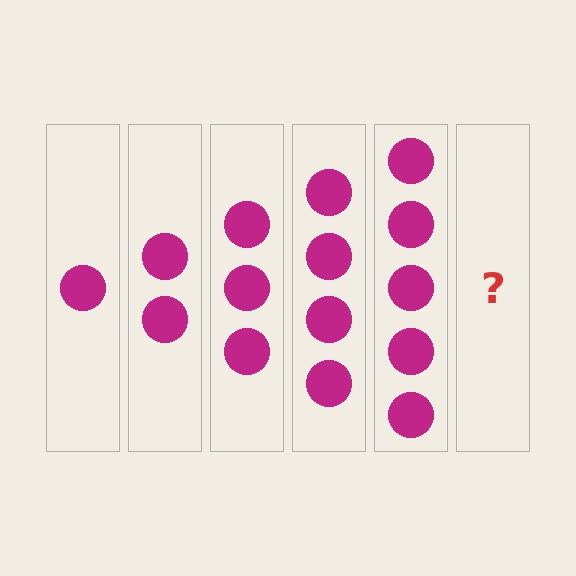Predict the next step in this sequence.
The next step is 6 circles.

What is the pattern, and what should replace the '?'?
The pattern is that each step adds one more circle. The '?' should be 6 circles.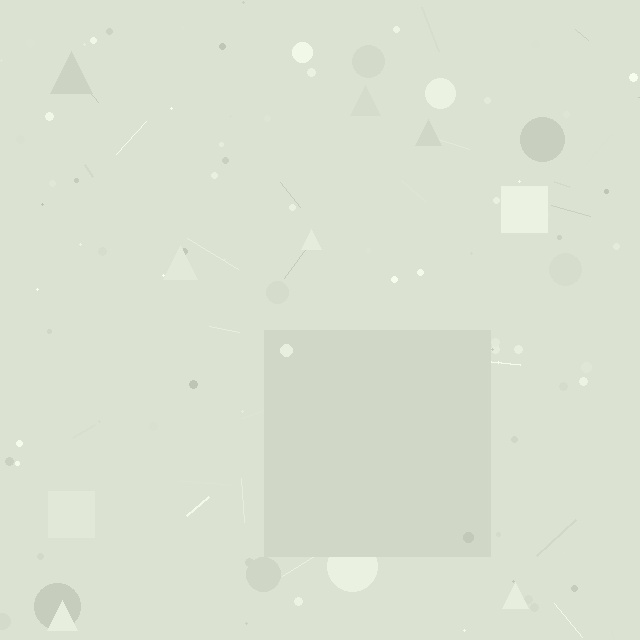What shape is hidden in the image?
A square is hidden in the image.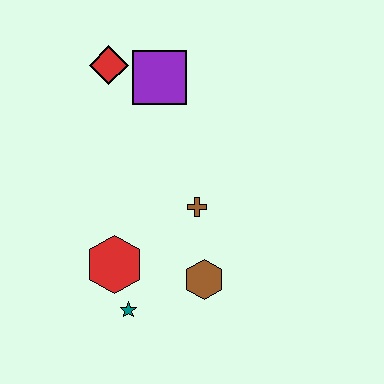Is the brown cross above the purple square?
No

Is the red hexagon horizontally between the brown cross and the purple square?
No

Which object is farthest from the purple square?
The teal star is farthest from the purple square.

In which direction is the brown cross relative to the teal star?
The brown cross is above the teal star.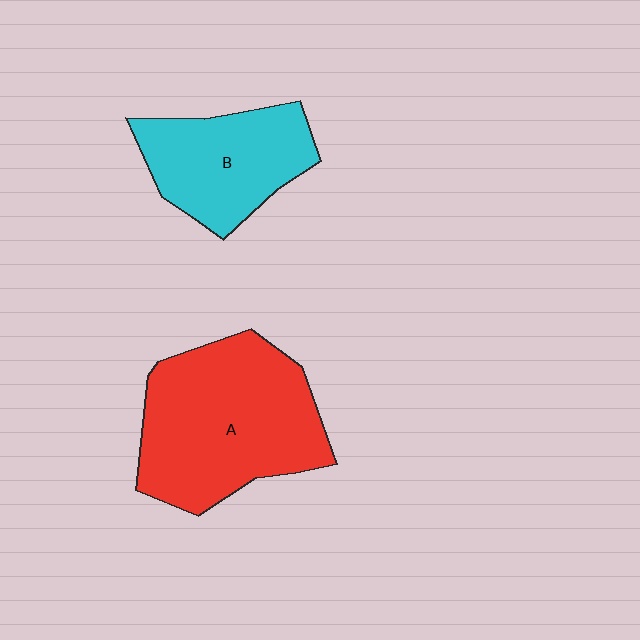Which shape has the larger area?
Shape A (red).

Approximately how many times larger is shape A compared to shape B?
Approximately 1.6 times.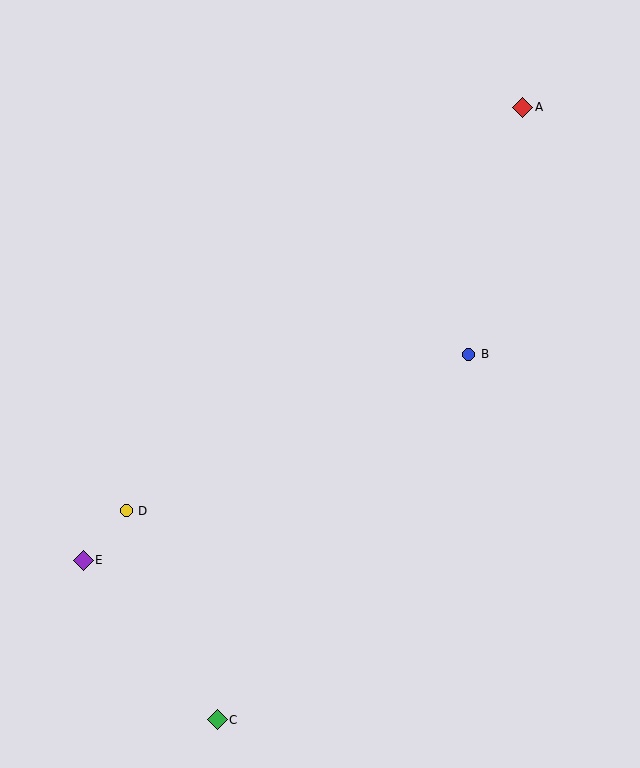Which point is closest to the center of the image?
Point B at (469, 354) is closest to the center.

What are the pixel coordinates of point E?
Point E is at (83, 560).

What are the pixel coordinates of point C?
Point C is at (217, 720).